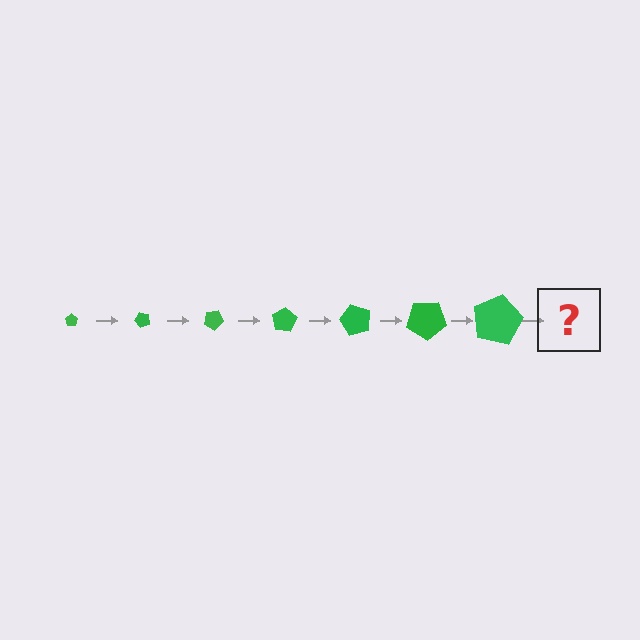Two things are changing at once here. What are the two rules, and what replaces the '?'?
The two rules are that the pentagon grows larger each step and it rotates 50 degrees each step. The '?' should be a pentagon, larger than the previous one and rotated 350 degrees from the start.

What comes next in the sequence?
The next element should be a pentagon, larger than the previous one and rotated 350 degrees from the start.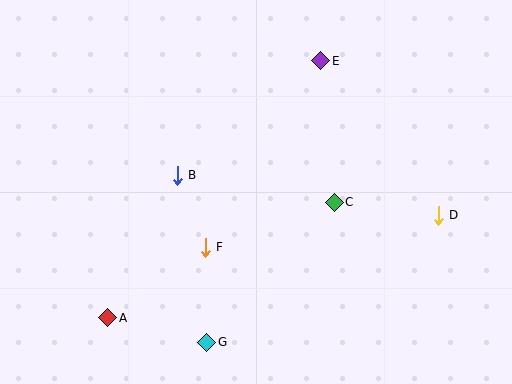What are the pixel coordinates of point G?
Point G is at (207, 342).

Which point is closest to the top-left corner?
Point B is closest to the top-left corner.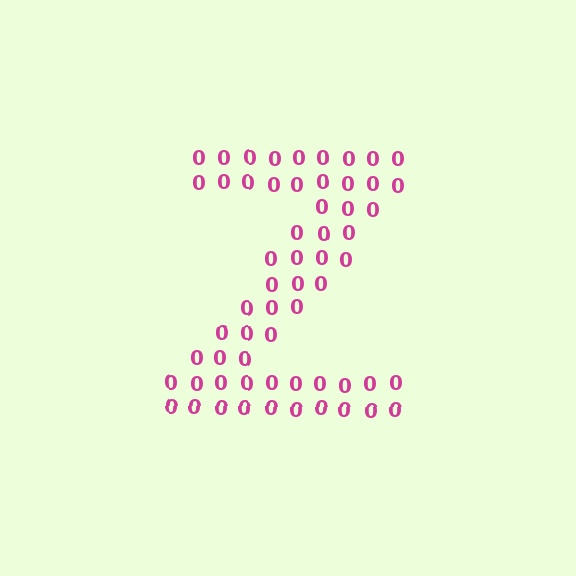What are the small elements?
The small elements are digit 0's.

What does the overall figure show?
The overall figure shows the letter Z.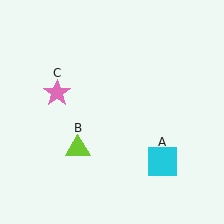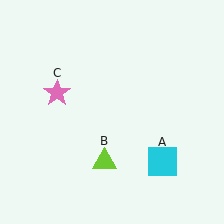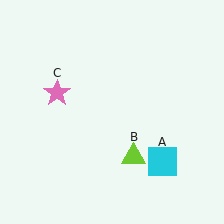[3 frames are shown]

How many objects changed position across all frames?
1 object changed position: lime triangle (object B).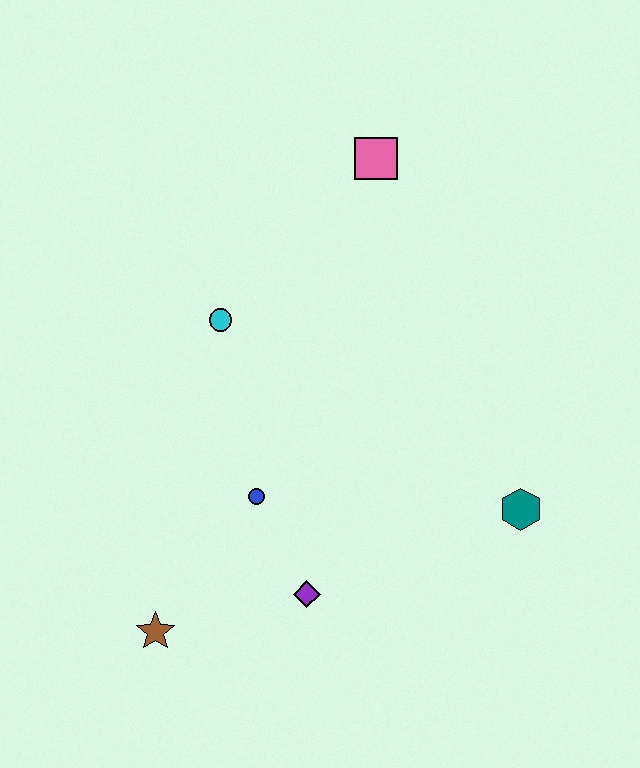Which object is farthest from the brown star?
The pink square is farthest from the brown star.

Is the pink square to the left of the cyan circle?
No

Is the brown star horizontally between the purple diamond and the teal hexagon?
No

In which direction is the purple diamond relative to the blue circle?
The purple diamond is below the blue circle.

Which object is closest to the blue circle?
The purple diamond is closest to the blue circle.